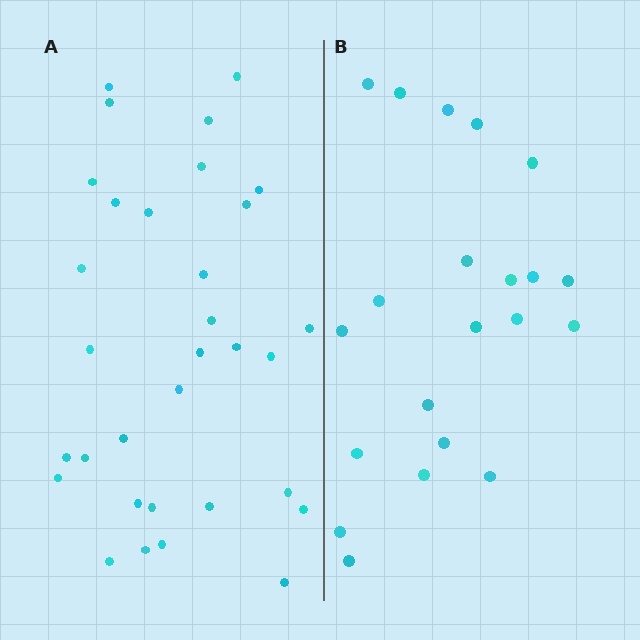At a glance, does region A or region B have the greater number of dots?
Region A (the left region) has more dots.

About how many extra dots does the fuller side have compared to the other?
Region A has roughly 12 or so more dots than region B.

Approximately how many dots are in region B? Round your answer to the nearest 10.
About 20 dots. (The exact count is 21, which rounds to 20.)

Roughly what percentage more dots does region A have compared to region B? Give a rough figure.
About 50% more.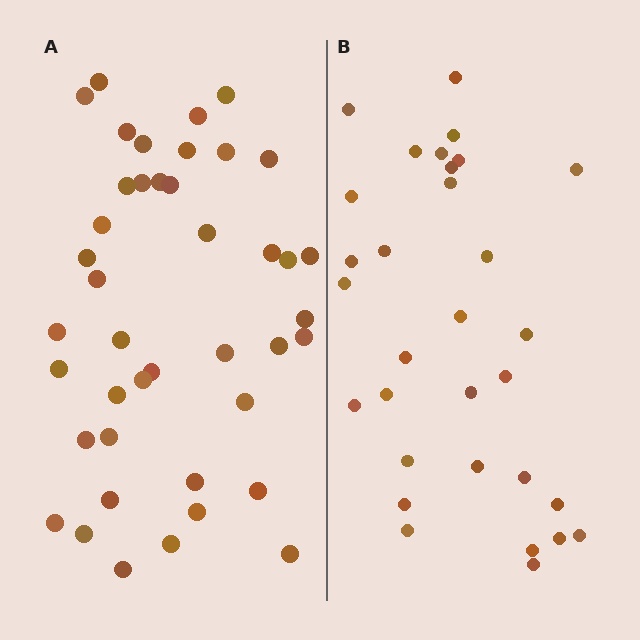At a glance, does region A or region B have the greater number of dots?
Region A (the left region) has more dots.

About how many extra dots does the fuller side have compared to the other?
Region A has roughly 12 or so more dots than region B.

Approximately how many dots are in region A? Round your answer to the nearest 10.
About 40 dots. (The exact count is 42, which rounds to 40.)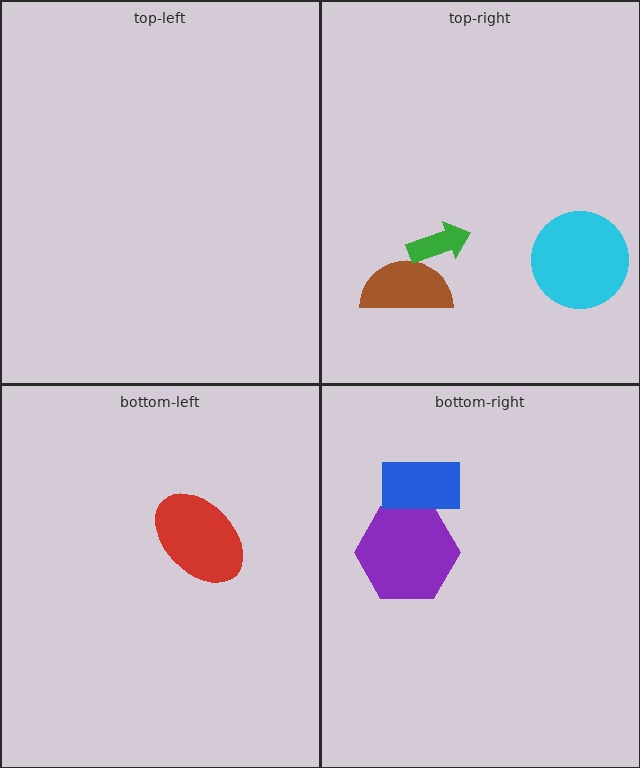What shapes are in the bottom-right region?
The purple hexagon, the blue rectangle.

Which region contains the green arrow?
The top-right region.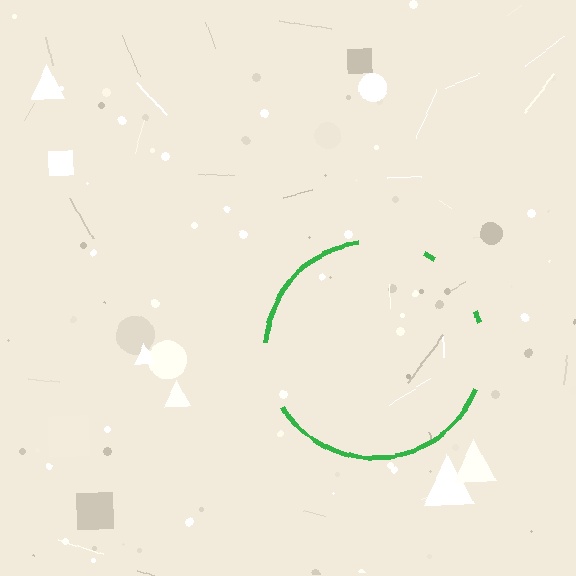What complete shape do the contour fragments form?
The contour fragments form a circle.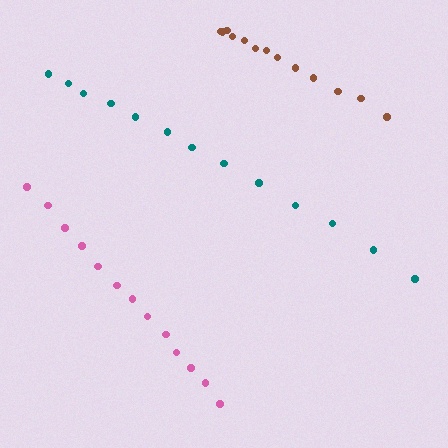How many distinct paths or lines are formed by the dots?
There are 3 distinct paths.